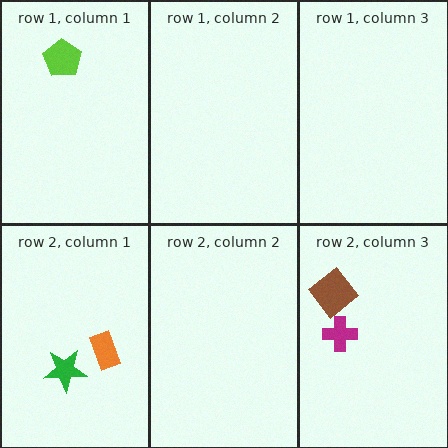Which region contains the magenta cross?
The row 2, column 3 region.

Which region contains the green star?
The row 2, column 1 region.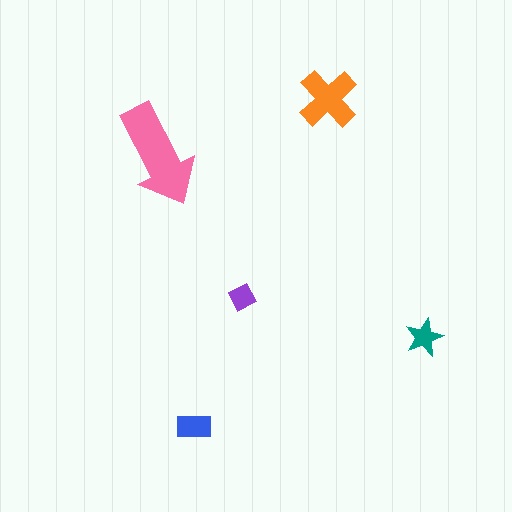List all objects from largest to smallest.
The pink arrow, the orange cross, the blue rectangle, the teal star, the purple diamond.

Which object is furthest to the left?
The pink arrow is leftmost.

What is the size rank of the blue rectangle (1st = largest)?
3rd.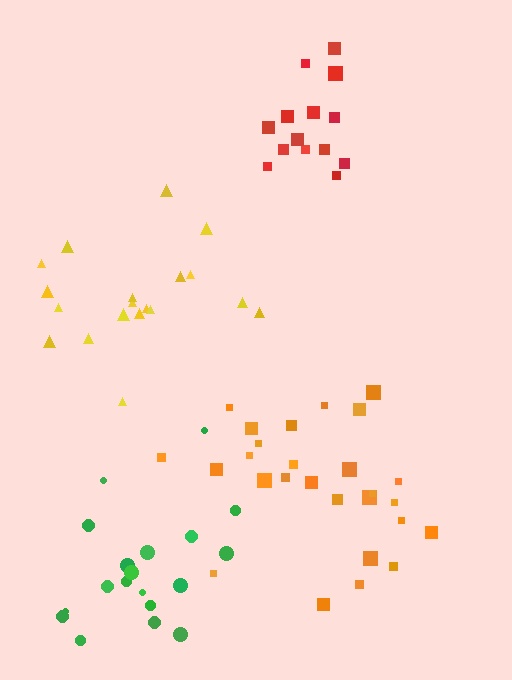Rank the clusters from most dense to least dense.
red, green, orange, yellow.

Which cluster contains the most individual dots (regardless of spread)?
Orange (27).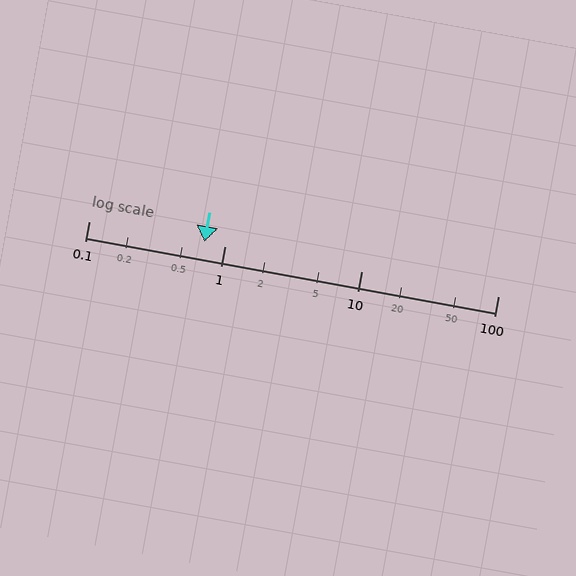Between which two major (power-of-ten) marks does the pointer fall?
The pointer is between 0.1 and 1.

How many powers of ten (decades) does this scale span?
The scale spans 3 decades, from 0.1 to 100.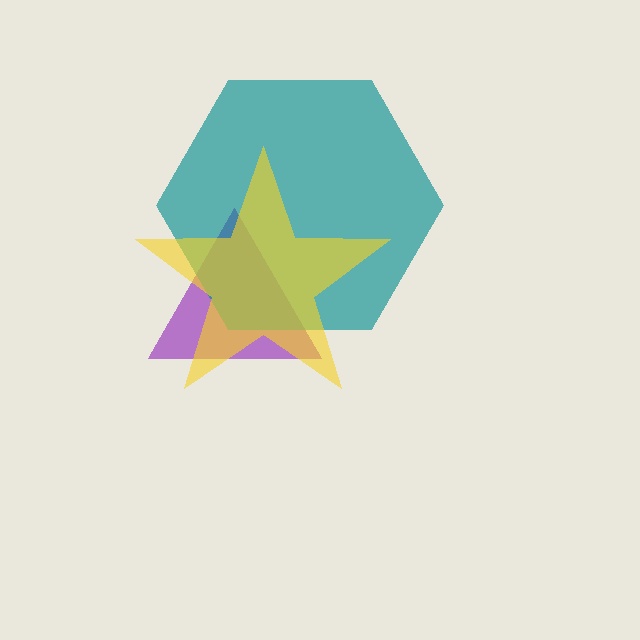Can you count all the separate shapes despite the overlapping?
Yes, there are 3 separate shapes.